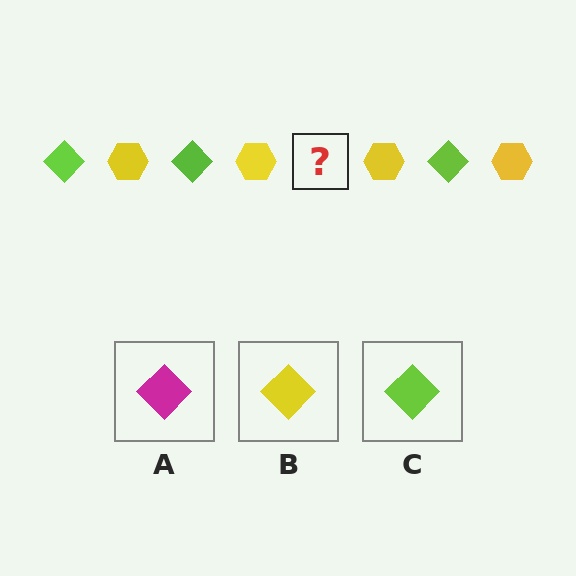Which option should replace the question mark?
Option C.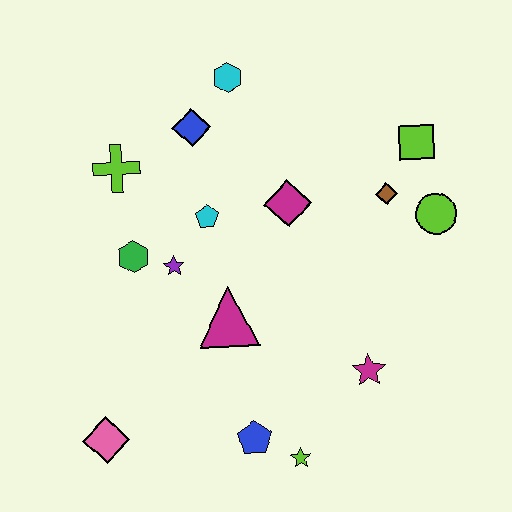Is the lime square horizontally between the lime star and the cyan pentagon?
No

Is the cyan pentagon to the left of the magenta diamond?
Yes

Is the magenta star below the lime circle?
Yes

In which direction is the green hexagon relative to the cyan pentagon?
The green hexagon is to the left of the cyan pentagon.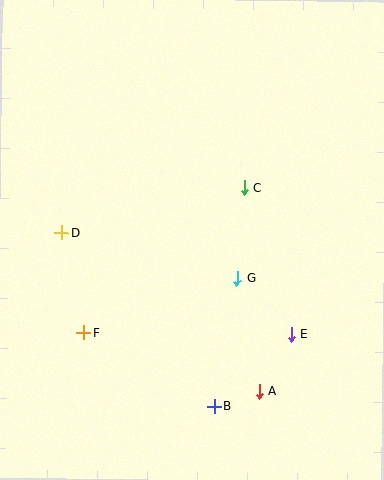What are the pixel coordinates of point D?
Point D is at (62, 233).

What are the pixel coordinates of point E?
Point E is at (291, 335).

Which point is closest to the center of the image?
Point G at (237, 278) is closest to the center.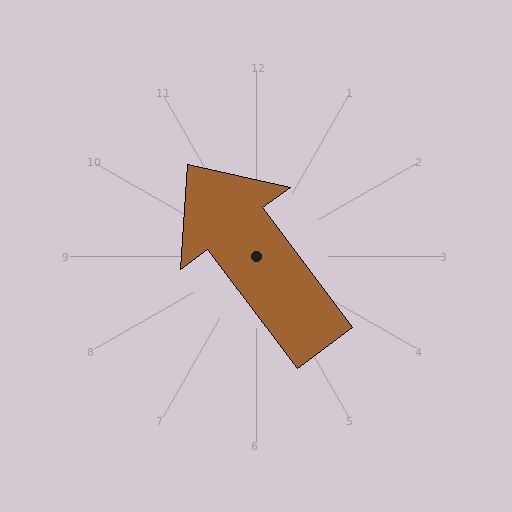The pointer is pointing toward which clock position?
Roughly 11 o'clock.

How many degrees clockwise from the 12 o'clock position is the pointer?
Approximately 323 degrees.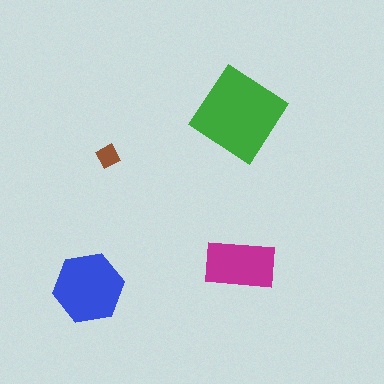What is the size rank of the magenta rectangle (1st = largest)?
3rd.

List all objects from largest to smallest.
The green diamond, the blue hexagon, the magenta rectangle, the brown diamond.